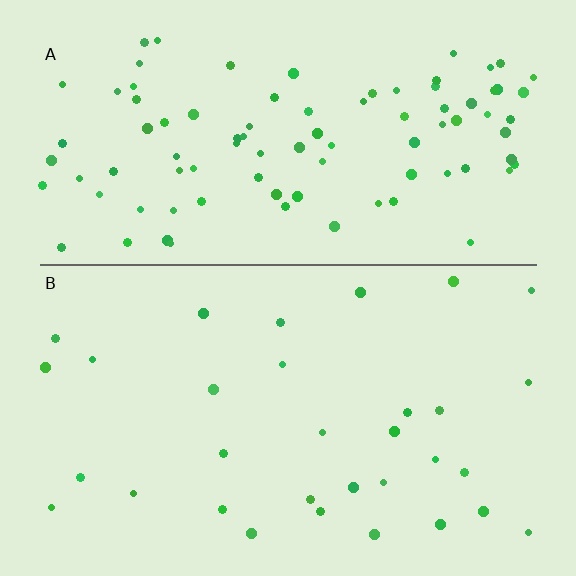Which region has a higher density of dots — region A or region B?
A (the top).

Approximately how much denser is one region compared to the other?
Approximately 2.9× — region A over region B.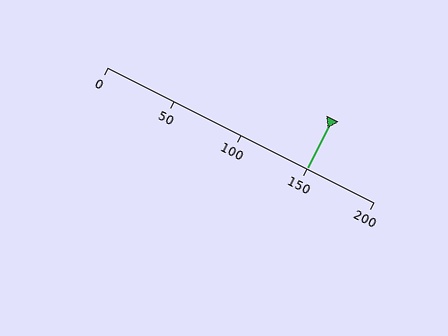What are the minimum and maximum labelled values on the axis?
The axis runs from 0 to 200.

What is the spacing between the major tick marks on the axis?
The major ticks are spaced 50 apart.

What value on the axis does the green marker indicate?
The marker indicates approximately 150.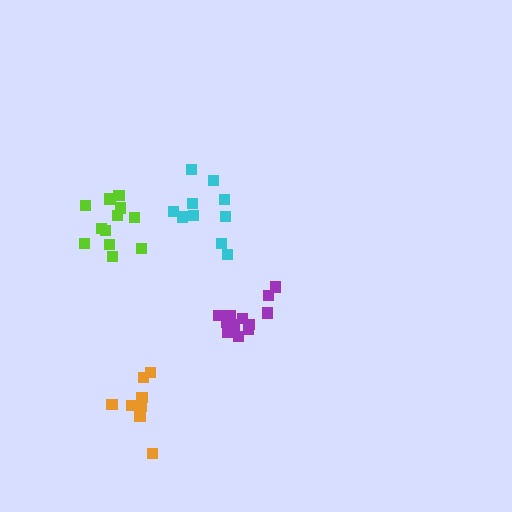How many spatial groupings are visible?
There are 4 spatial groupings.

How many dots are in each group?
Group 1: 10 dots, Group 2: 13 dots, Group 3: 12 dots, Group 4: 8 dots (43 total).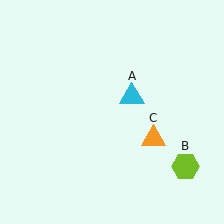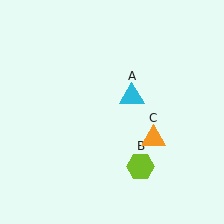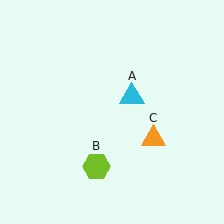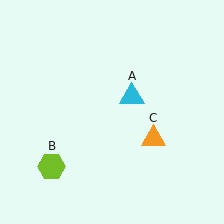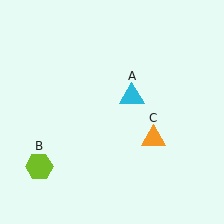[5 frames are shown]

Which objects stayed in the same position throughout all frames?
Cyan triangle (object A) and orange triangle (object C) remained stationary.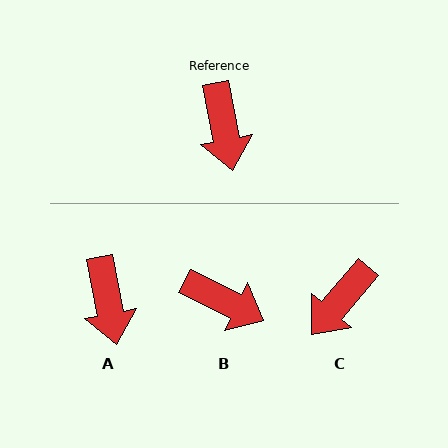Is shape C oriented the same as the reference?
No, it is off by about 52 degrees.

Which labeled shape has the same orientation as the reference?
A.